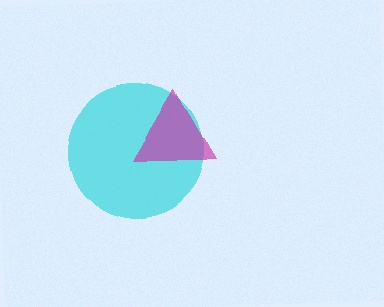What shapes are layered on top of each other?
The layered shapes are: a cyan circle, a magenta triangle.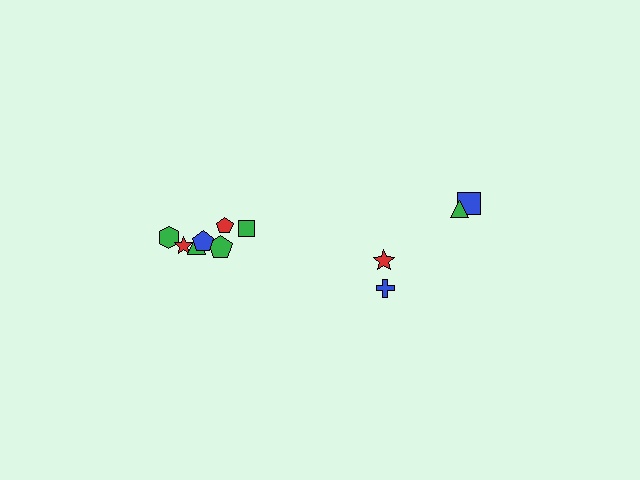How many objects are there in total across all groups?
There are 11 objects.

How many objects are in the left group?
There are 7 objects.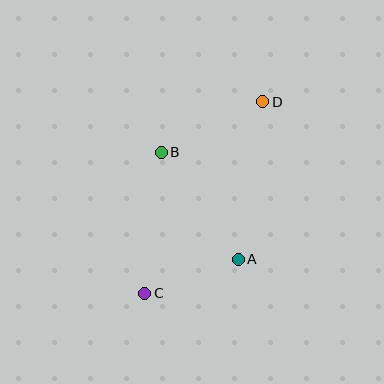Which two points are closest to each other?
Points A and C are closest to each other.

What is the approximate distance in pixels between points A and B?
The distance between A and B is approximately 132 pixels.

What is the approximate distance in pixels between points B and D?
The distance between B and D is approximately 114 pixels.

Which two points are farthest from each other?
Points C and D are farthest from each other.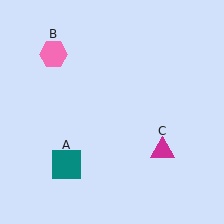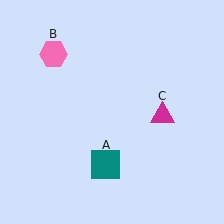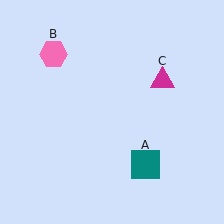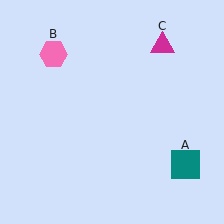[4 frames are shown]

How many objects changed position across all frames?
2 objects changed position: teal square (object A), magenta triangle (object C).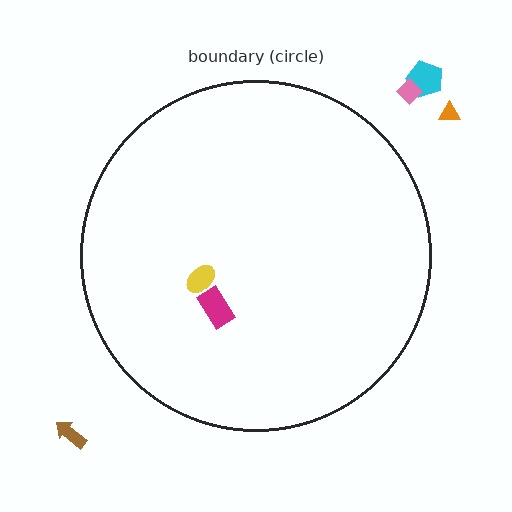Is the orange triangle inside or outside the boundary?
Outside.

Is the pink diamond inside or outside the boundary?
Outside.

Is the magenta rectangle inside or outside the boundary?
Inside.